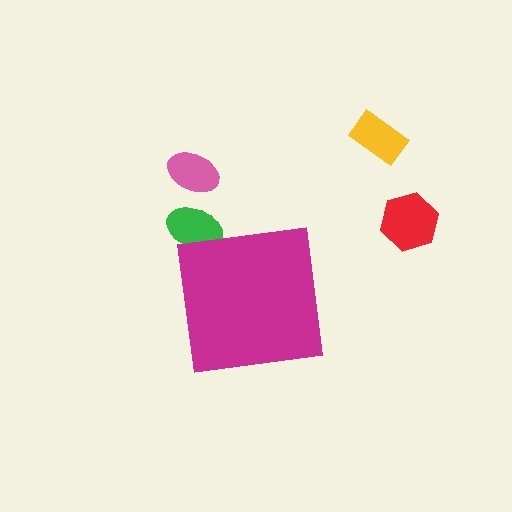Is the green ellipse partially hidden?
Yes, the green ellipse is partially hidden behind the magenta square.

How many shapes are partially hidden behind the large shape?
1 shape is partially hidden.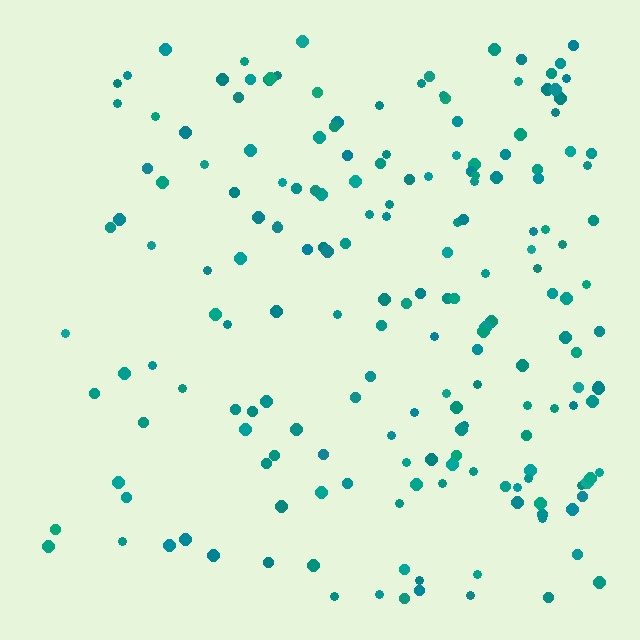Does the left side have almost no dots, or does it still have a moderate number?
Still a moderate number, just noticeably fewer than the right.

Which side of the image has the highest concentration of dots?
The right.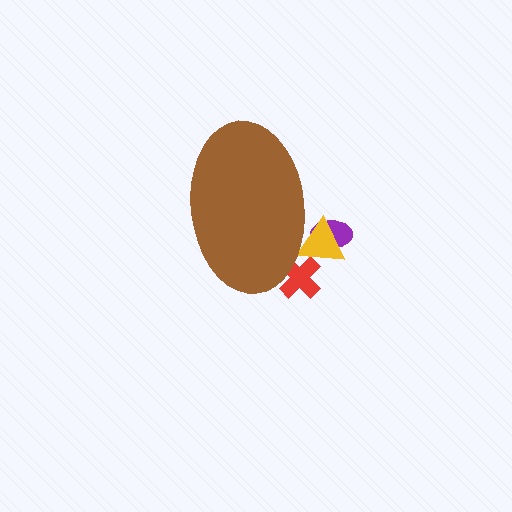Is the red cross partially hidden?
Yes, the red cross is partially hidden behind the brown ellipse.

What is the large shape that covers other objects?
A brown ellipse.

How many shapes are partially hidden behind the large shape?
3 shapes are partially hidden.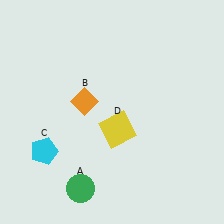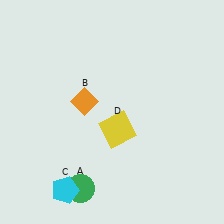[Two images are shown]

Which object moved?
The cyan pentagon (C) moved down.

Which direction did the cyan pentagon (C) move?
The cyan pentagon (C) moved down.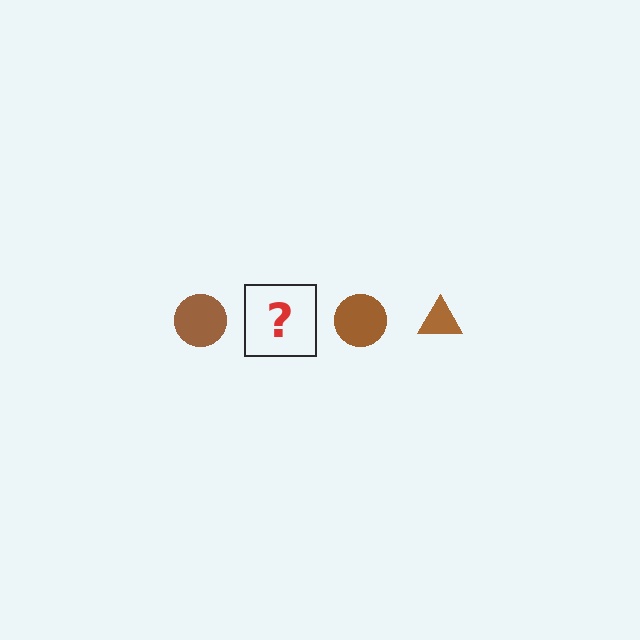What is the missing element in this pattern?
The missing element is a brown triangle.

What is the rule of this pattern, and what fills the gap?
The rule is that the pattern cycles through circle, triangle shapes in brown. The gap should be filled with a brown triangle.